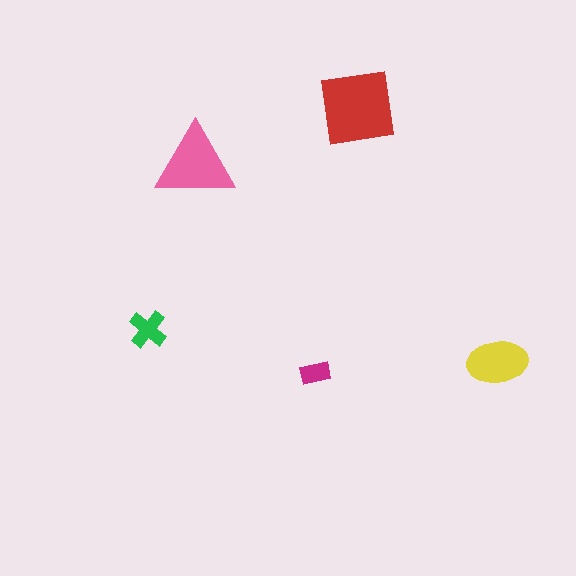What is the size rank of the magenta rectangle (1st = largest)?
5th.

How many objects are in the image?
There are 5 objects in the image.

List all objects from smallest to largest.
The magenta rectangle, the green cross, the yellow ellipse, the pink triangle, the red square.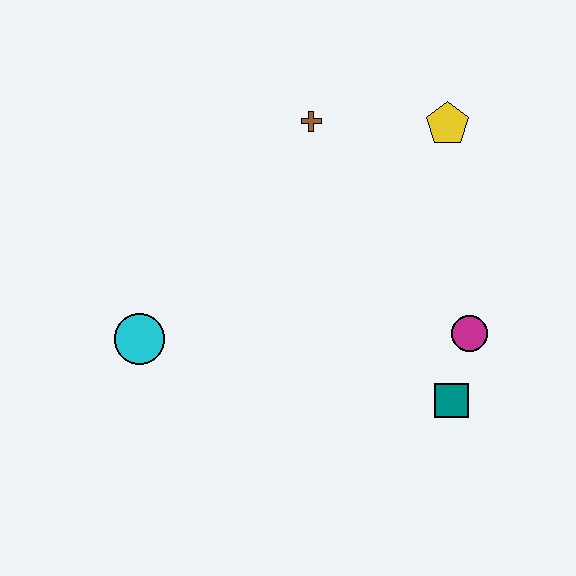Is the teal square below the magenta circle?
Yes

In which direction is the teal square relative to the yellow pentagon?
The teal square is below the yellow pentagon.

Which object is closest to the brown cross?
The yellow pentagon is closest to the brown cross.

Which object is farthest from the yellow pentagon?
The cyan circle is farthest from the yellow pentagon.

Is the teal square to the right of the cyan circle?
Yes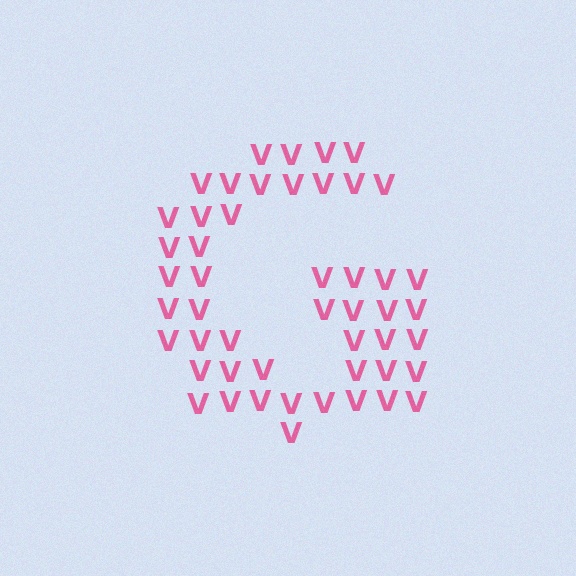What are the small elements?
The small elements are letter V's.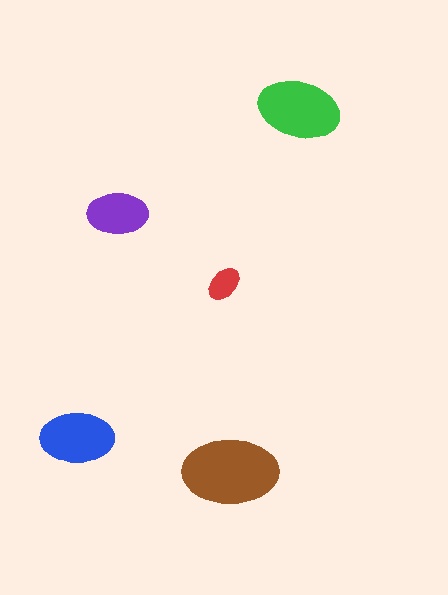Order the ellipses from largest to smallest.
the brown one, the green one, the blue one, the purple one, the red one.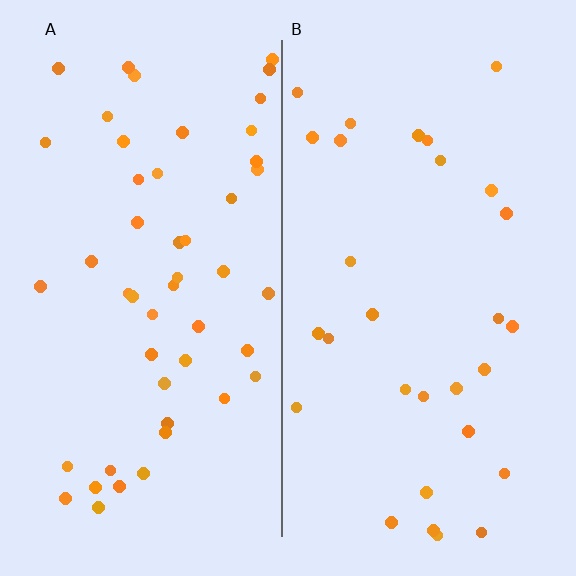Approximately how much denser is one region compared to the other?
Approximately 1.7× — region A over region B.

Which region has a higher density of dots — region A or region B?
A (the left).